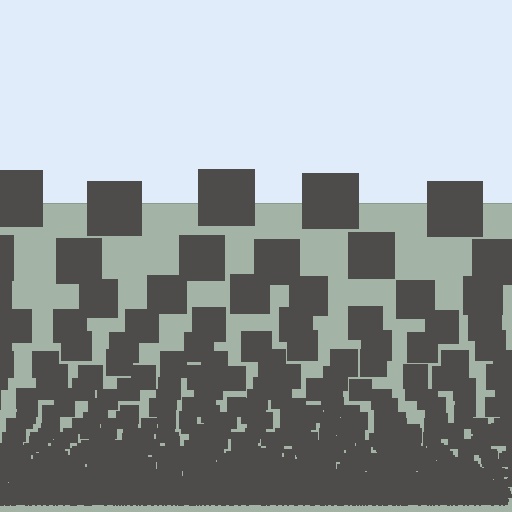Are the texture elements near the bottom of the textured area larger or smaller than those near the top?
Smaller. The gradient is inverted — elements near the bottom are smaller and denser.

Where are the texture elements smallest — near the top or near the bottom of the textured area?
Near the bottom.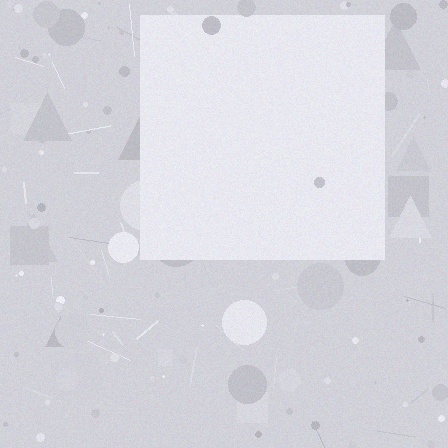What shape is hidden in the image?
A square is hidden in the image.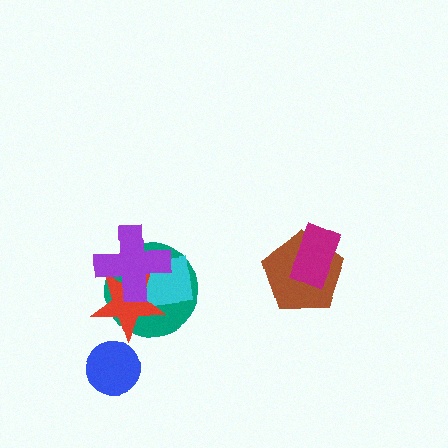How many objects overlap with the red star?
3 objects overlap with the red star.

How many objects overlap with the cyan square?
3 objects overlap with the cyan square.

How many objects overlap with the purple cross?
3 objects overlap with the purple cross.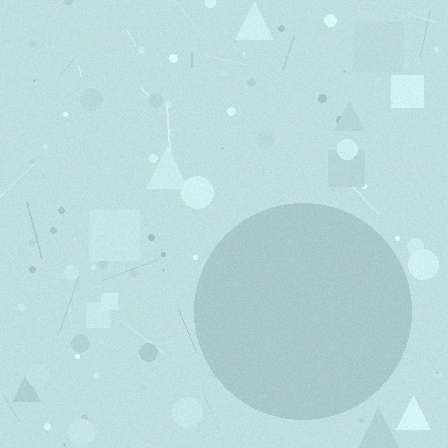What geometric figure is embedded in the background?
A circle is embedded in the background.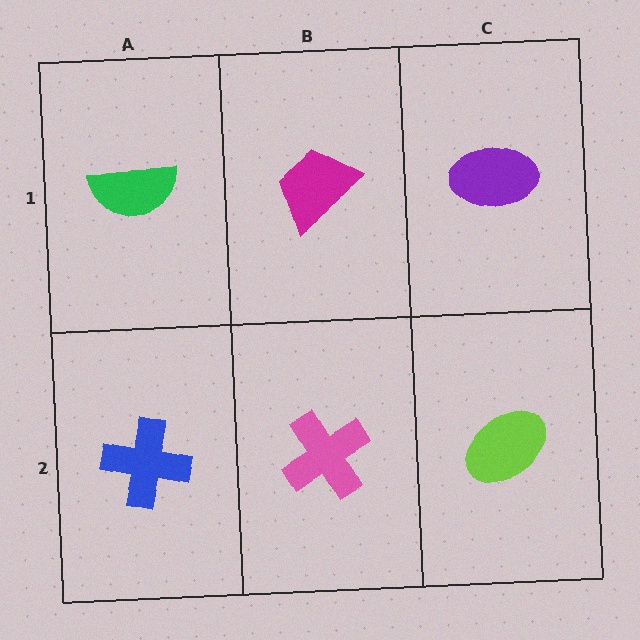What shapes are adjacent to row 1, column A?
A blue cross (row 2, column A), a magenta trapezoid (row 1, column B).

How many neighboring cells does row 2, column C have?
2.